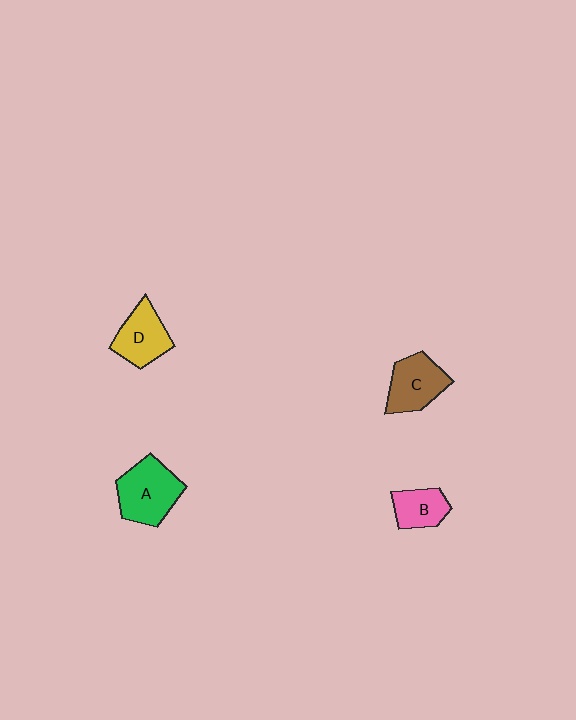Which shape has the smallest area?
Shape B (pink).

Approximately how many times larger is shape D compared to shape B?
Approximately 1.3 times.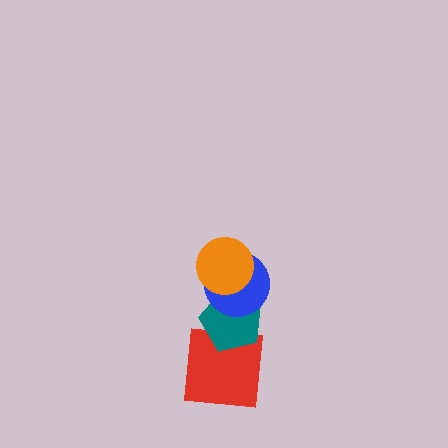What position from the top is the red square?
The red square is 4th from the top.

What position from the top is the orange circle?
The orange circle is 1st from the top.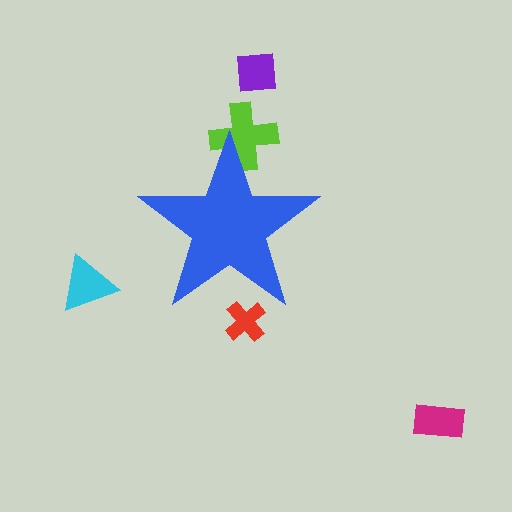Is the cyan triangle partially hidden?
No, the cyan triangle is fully visible.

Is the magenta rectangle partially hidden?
No, the magenta rectangle is fully visible.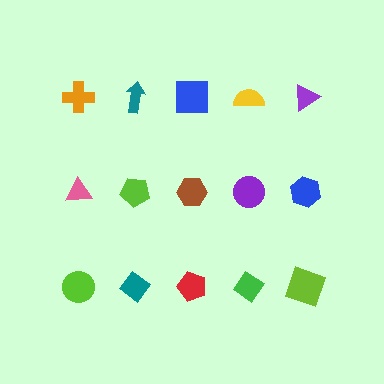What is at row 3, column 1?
A lime circle.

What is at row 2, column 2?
A lime pentagon.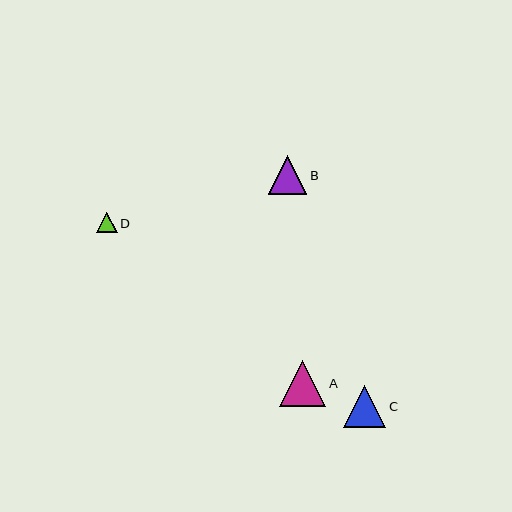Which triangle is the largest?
Triangle A is the largest with a size of approximately 46 pixels.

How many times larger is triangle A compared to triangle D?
Triangle A is approximately 2.3 times the size of triangle D.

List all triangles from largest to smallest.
From largest to smallest: A, C, B, D.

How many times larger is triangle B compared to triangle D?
Triangle B is approximately 1.9 times the size of triangle D.